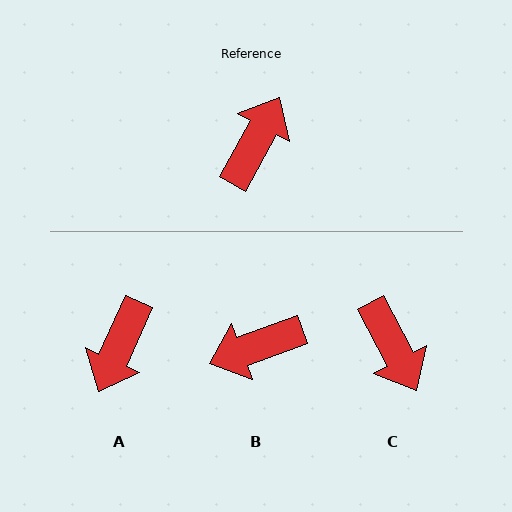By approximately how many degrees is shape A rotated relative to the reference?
Approximately 176 degrees clockwise.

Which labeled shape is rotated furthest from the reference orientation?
A, about 176 degrees away.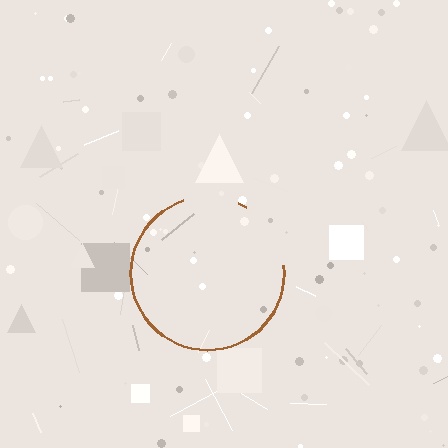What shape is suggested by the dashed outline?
The dashed outline suggests a circle.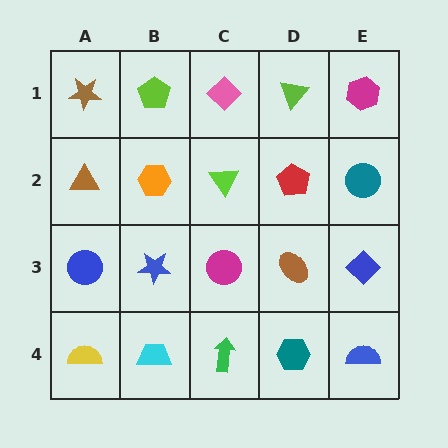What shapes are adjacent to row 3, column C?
A lime triangle (row 2, column C), a green arrow (row 4, column C), a blue star (row 3, column B), a brown ellipse (row 3, column D).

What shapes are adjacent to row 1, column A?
A brown triangle (row 2, column A), a lime pentagon (row 1, column B).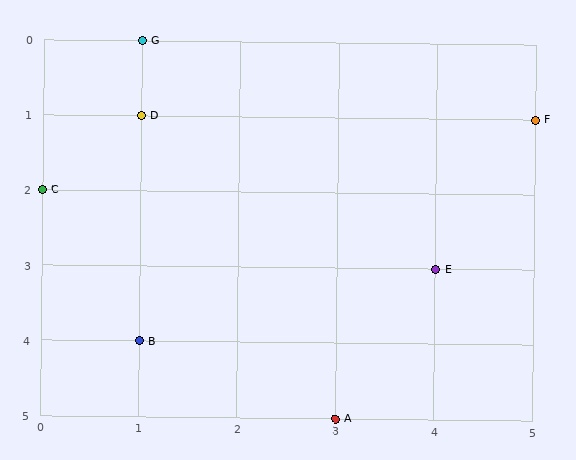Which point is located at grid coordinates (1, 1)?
Point D is at (1, 1).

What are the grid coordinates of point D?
Point D is at grid coordinates (1, 1).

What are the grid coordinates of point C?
Point C is at grid coordinates (0, 2).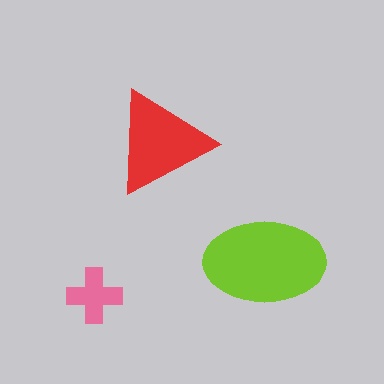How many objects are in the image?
There are 3 objects in the image.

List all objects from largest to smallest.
The lime ellipse, the red triangle, the pink cross.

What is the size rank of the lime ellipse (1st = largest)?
1st.